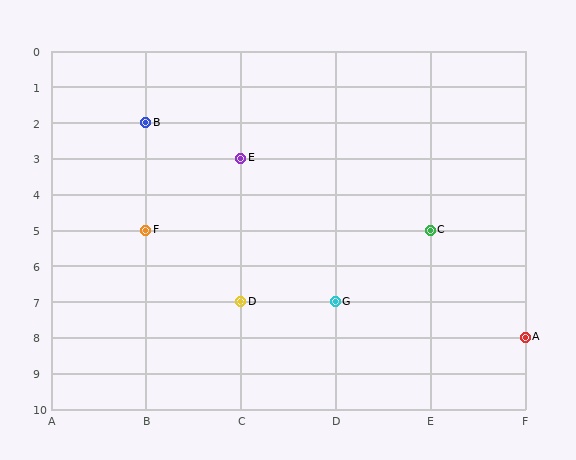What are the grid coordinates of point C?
Point C is at grid coordinates (E, 5).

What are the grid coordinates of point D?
Point D is at grid coordinates (C, 7).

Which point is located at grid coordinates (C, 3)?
Point E is at (C, 3).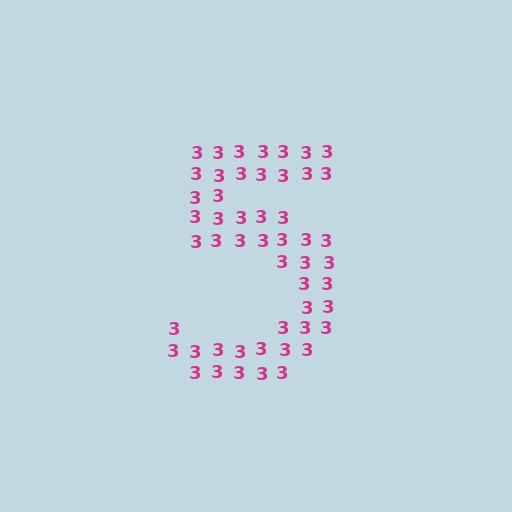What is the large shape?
The large shape is the digit 5.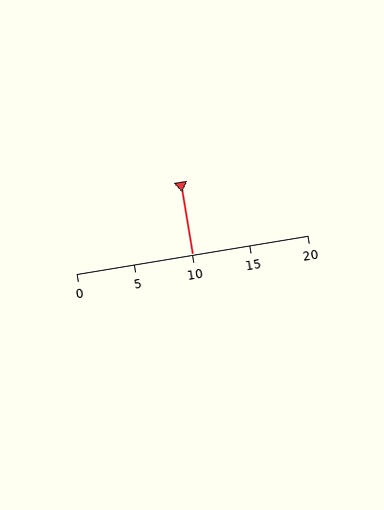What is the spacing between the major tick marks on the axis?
The major ticks are spaced 5 apart.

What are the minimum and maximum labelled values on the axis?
The axis runs from 0 to 20.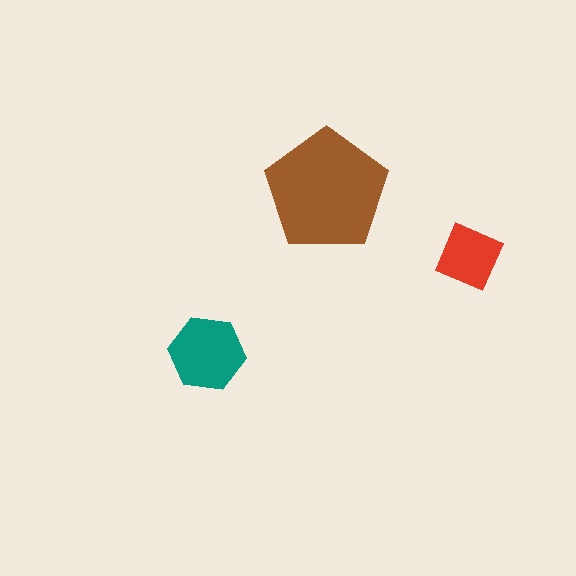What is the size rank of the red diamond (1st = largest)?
3rd.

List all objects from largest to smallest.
The brown pentagon, the teal hexagon, the red diamond.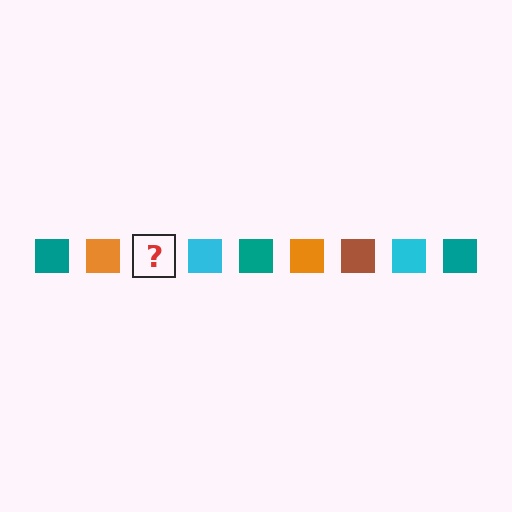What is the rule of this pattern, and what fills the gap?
The rule is that the pattern cycles through teal, orange, brown, cyan squares. The gap should be filled with a brown square.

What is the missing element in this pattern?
The missing element is a brown square.